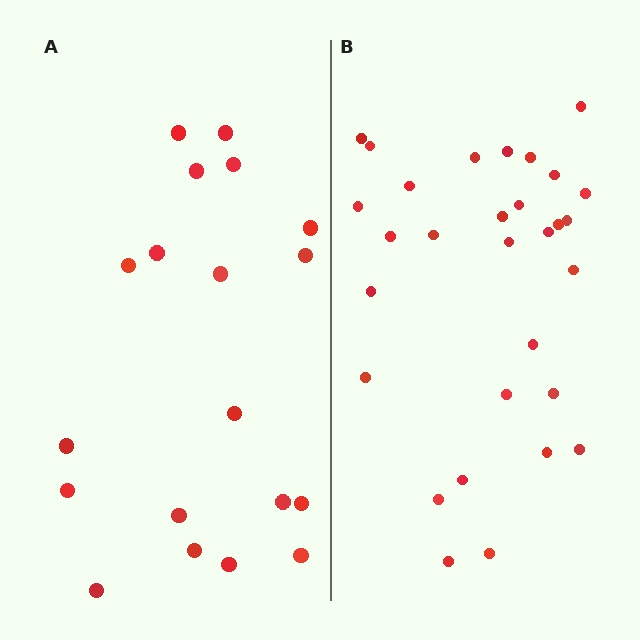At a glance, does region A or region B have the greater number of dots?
Region B (the right region) has more dots.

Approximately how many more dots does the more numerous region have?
Region B has roughly 12 or so more dots than region A.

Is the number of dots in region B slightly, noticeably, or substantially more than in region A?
Region B has substantially more. The ratio is roughly 1.6 to 1.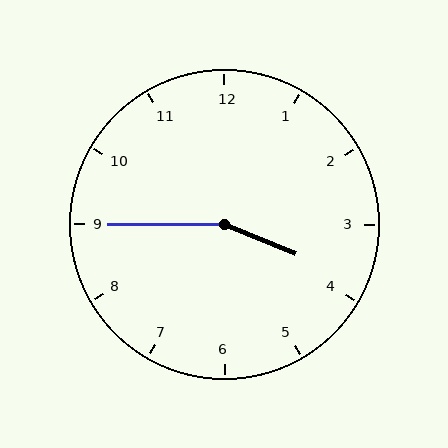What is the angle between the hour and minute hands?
Approximately 158 degrees.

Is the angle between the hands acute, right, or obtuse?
It is obtuse.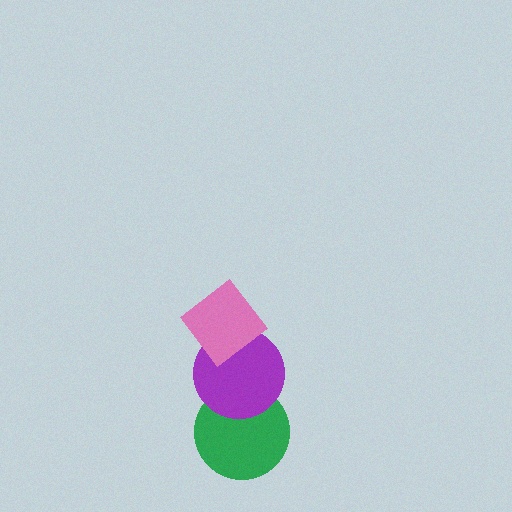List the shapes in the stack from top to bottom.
From top to bottom: the pink diamond, the purple circle, the green circle.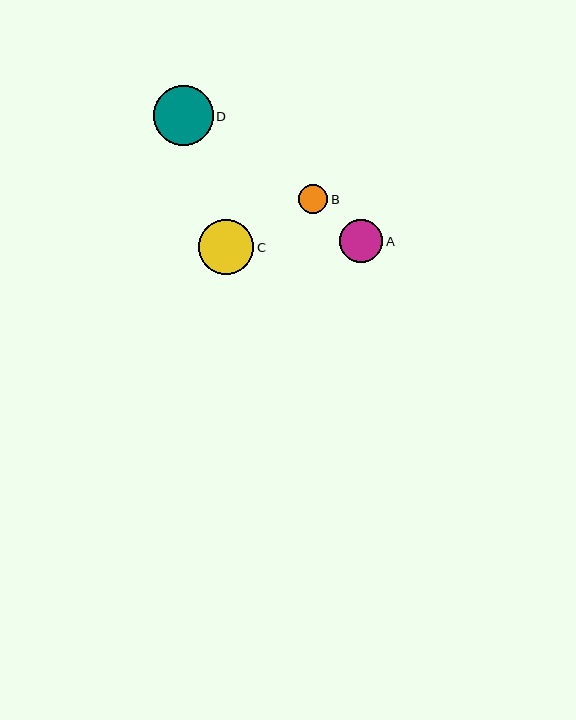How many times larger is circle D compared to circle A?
Circle D is approximately 1.4 times the size of circle A.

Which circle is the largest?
Circle D is the largest with a size of approximately 60 pixels.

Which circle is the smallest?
Circle B is the smallest with a size of approximately 29 pixels.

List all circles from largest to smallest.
From largest to smallest: D, C, A, B.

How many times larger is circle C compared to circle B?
Circle C is approximately 1.9 times the size of circle B.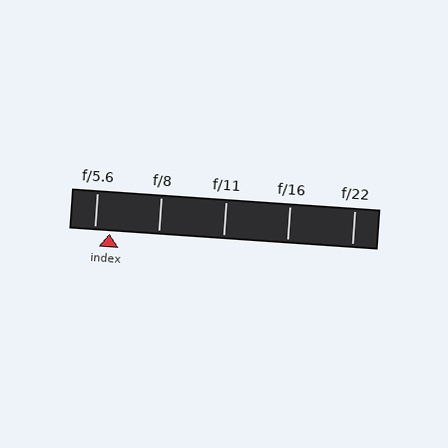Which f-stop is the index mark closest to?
The index mark is closest to f/5.6.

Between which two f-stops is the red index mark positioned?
The index mark is between f/5.6 and f/8.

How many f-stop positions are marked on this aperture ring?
There are 5 f-stop positions marked.